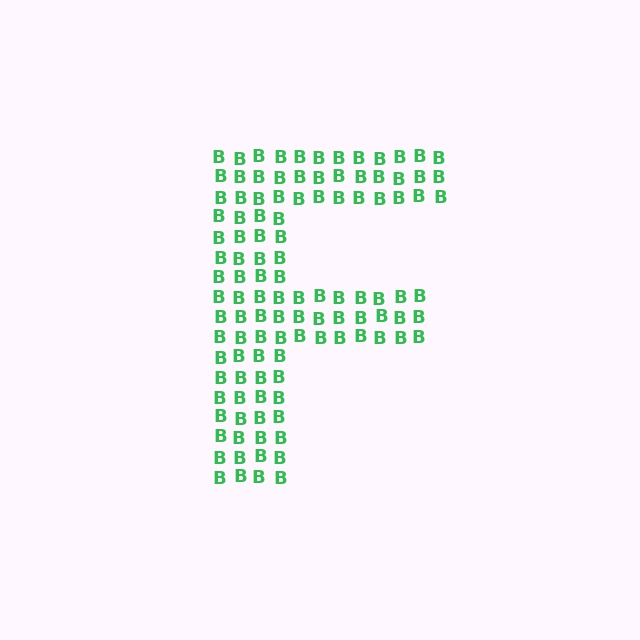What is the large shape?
The large shape is the letter F.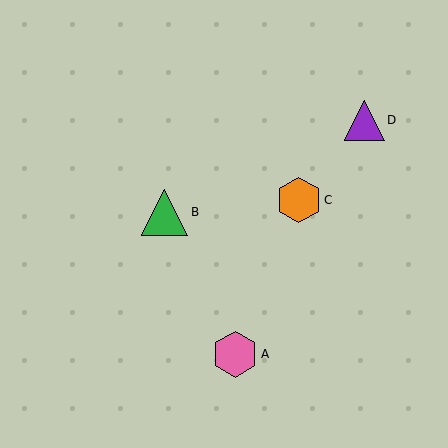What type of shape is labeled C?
Shape C is an orange hexagon.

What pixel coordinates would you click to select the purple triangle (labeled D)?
Click at (364, 120) to select the purple triangle D.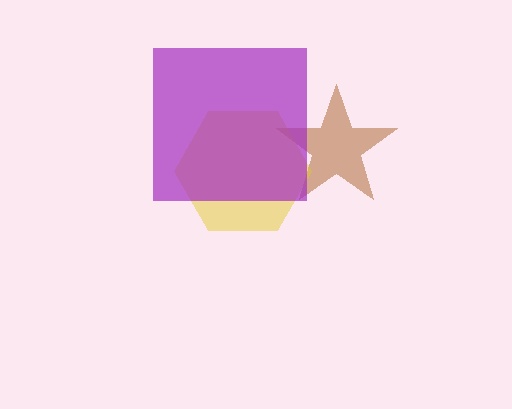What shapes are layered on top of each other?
The layered shapes are: a brown star, a yellow hexagon, a purple square.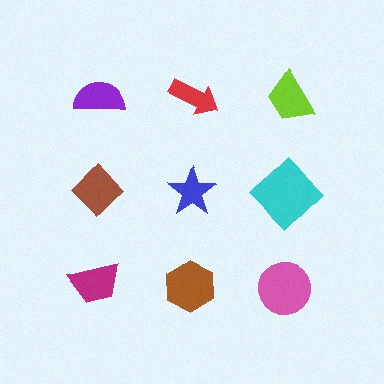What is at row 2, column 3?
A cyan diamond.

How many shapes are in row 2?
3 shapes.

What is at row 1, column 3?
A lime trapezoid.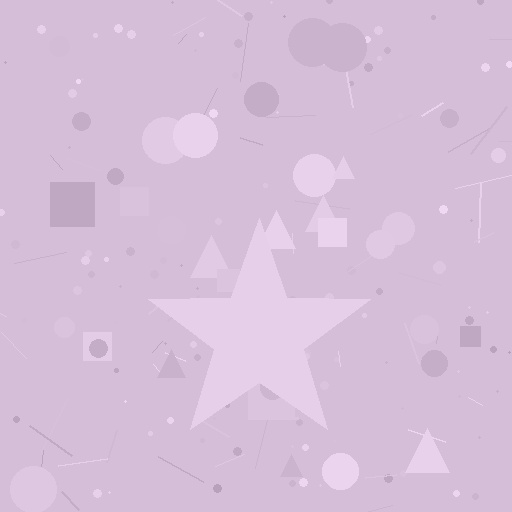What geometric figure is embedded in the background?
A star is embedded in the background.